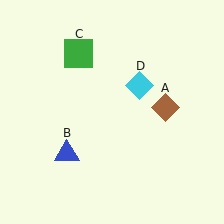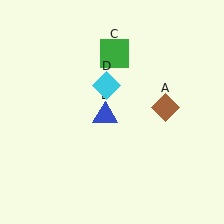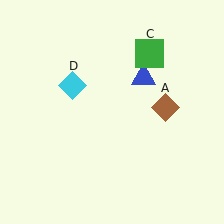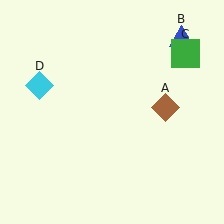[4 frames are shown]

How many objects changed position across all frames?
3 objects changed position: blue triangle (object B), green square (object C), cyan diamond (object D).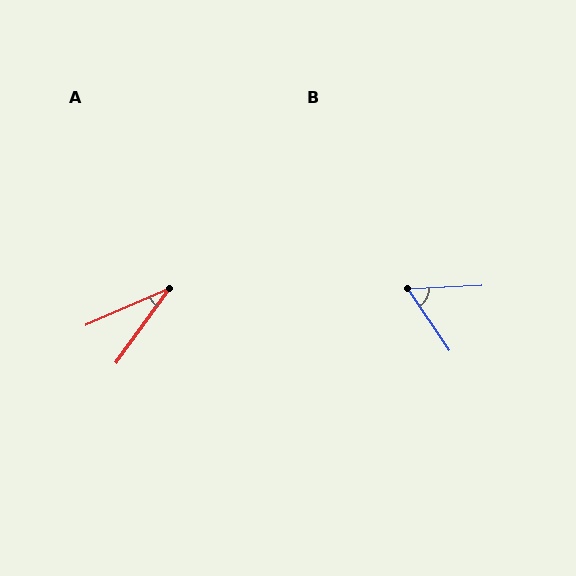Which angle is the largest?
B, at approximately 59 degrees.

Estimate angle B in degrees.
Approximately 59 degrees.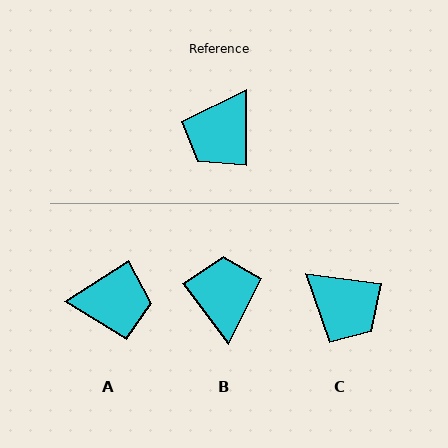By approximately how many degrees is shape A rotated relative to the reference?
Approximately 123 degrees counter-clockwise.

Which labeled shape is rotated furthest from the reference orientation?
B, about 143 degrees away.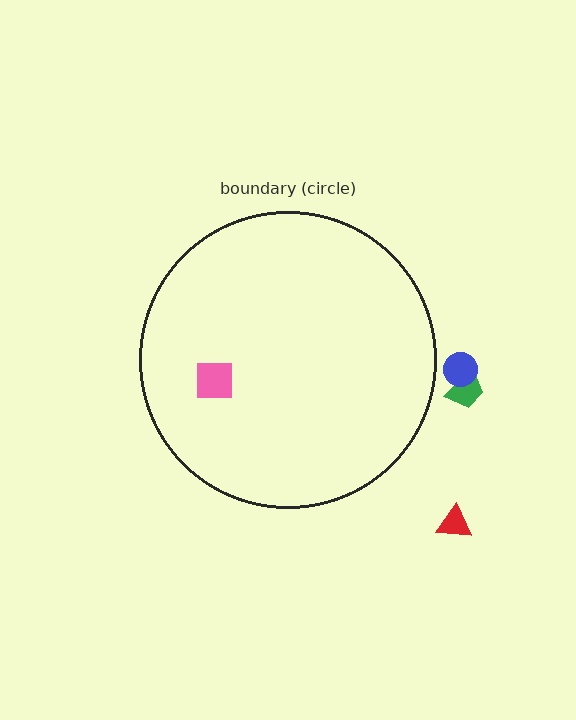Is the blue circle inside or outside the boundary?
Outside.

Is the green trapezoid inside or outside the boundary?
Outside.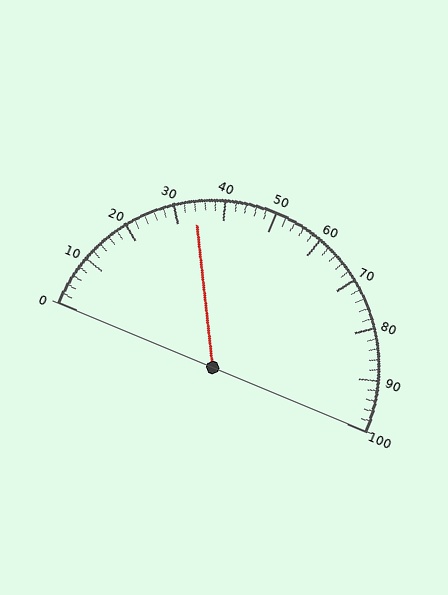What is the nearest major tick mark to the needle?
The nearest major tick mark is 30.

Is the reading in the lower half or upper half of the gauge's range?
The reading is in the lower half of the range (0 to 100).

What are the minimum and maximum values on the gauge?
The gauge ranges from 0 to 100.